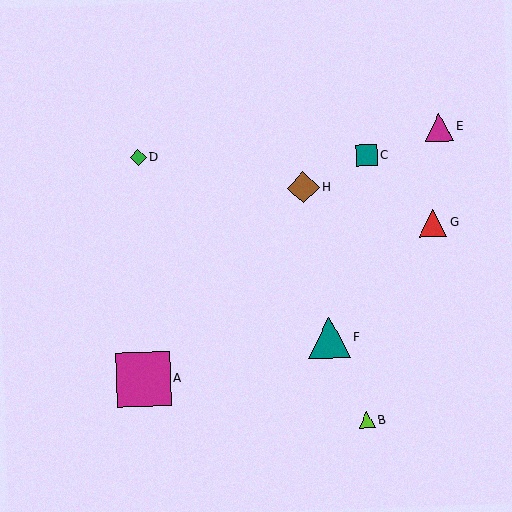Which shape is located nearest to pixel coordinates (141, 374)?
The magenta square (labeled A) at (144, 379) is nearest to that location.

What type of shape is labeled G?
Shape G is a red triangle.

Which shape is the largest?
The magenta square (labeled A) is the largest.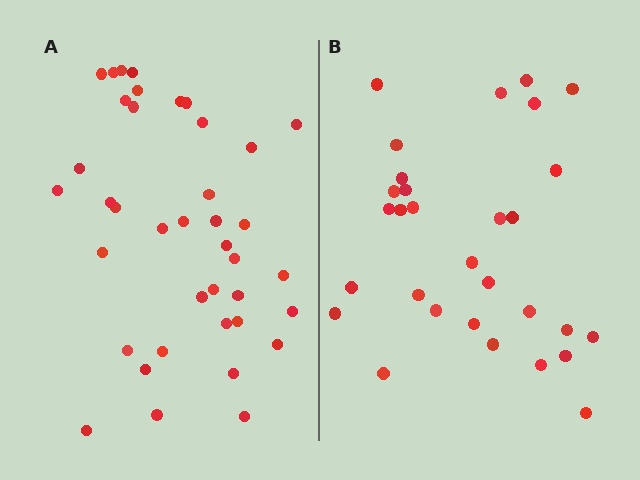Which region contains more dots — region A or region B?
Region A (the left region) has more dots.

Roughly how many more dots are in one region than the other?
Region A has roughly 8 or so more dots than region B.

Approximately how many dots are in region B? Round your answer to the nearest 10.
About 30 dots.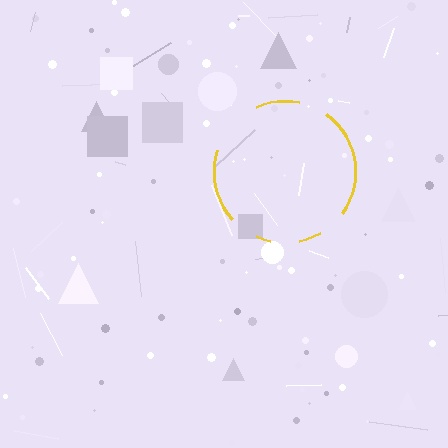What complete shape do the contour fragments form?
The contour fragments form a circle.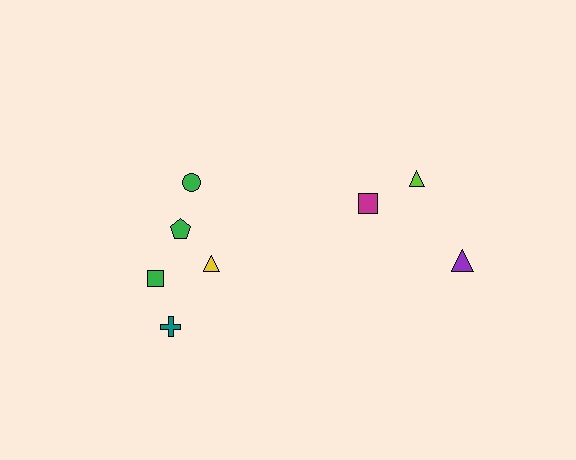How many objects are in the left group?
There are 5 objects.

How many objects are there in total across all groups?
There are 8 objects.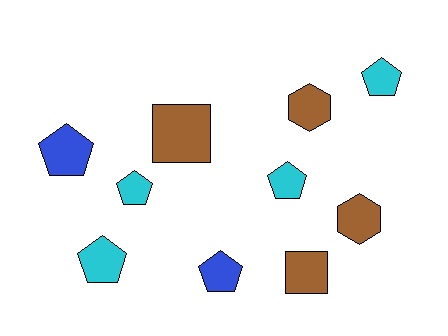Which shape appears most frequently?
Pentagon, with 6 objects.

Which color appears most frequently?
Brown, with 4 objects.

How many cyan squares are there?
There are no cyan squares.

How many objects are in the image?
There are 10 objects.